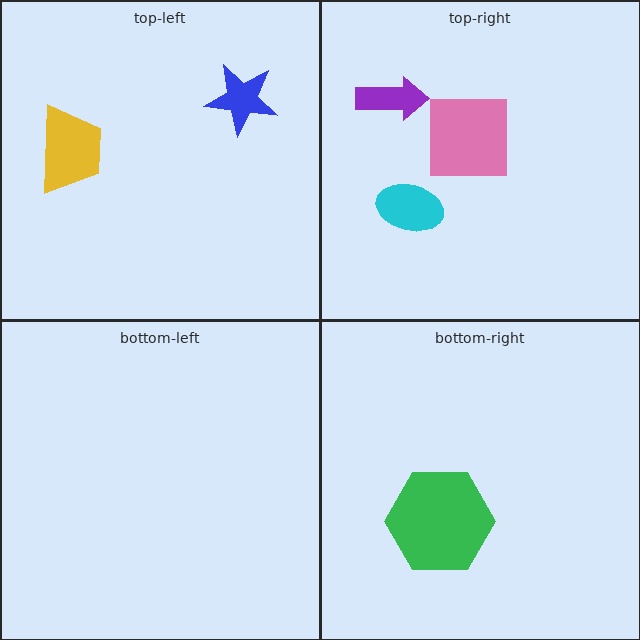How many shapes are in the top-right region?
3.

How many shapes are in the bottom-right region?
1.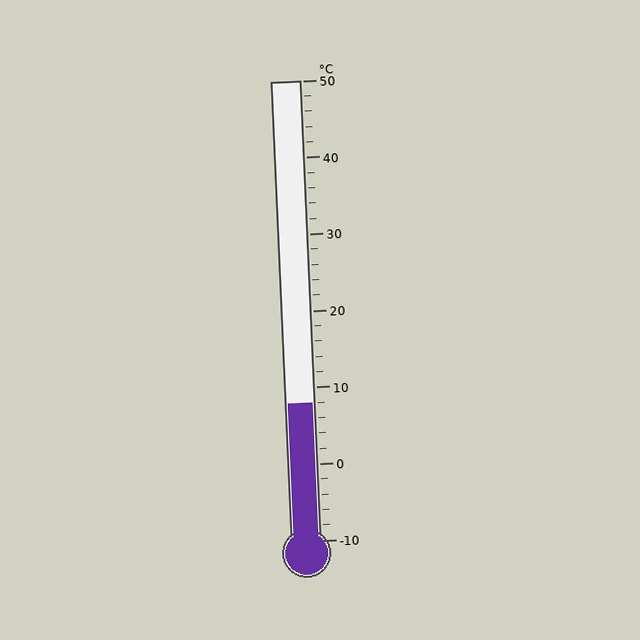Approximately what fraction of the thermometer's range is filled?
The thermometer is filled to approximately 30% of its range.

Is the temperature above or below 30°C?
The temperature is below 30°C.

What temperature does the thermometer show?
The thermometer shows approximately 8°C.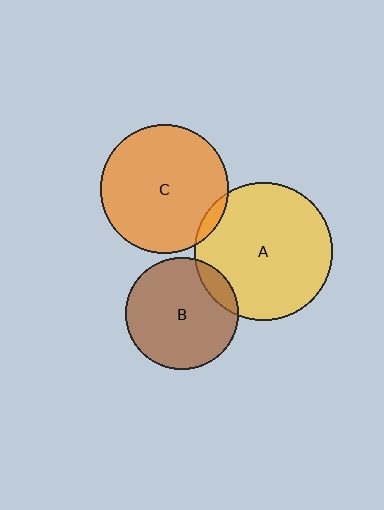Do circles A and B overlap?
Yes.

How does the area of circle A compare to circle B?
Approximately 1.5 times.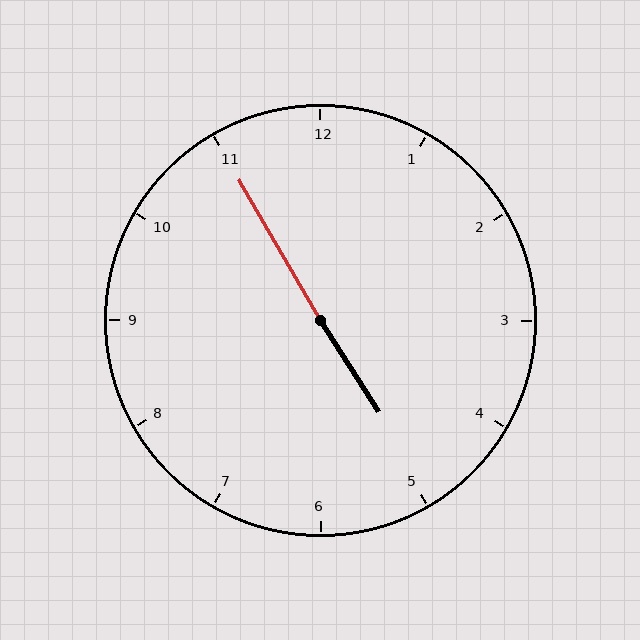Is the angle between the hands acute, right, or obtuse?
It is obtuse.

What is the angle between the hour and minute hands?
Approximately 178 degrees.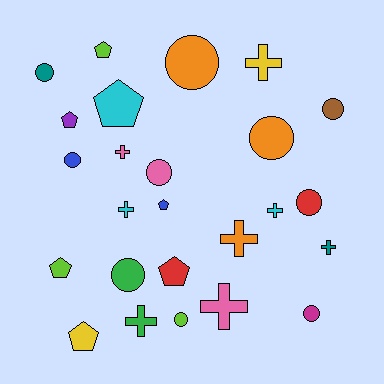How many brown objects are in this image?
There is 1 brown object.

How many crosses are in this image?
There are 8 crosses.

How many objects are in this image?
There are 25 objects.